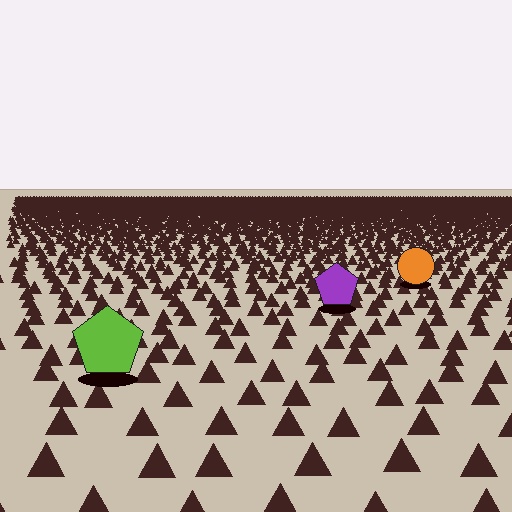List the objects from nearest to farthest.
From nearest to farthest: the lime pentagon, the purple pentagon, the orange circle.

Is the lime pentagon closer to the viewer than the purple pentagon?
Yes. The lime pentagon is closer — you can tell from the texture gradient: the ground texture is coarser near it.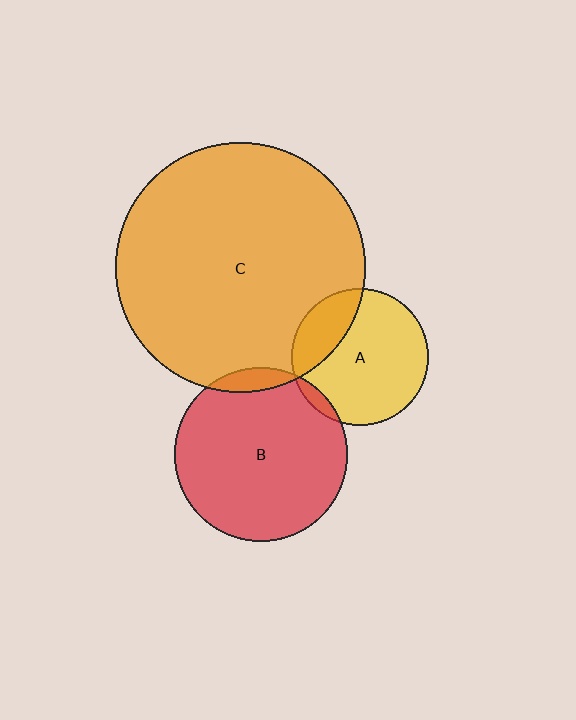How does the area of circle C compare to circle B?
Approximately 2.1 times.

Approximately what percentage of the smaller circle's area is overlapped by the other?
Approximately 25%.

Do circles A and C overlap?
Yes.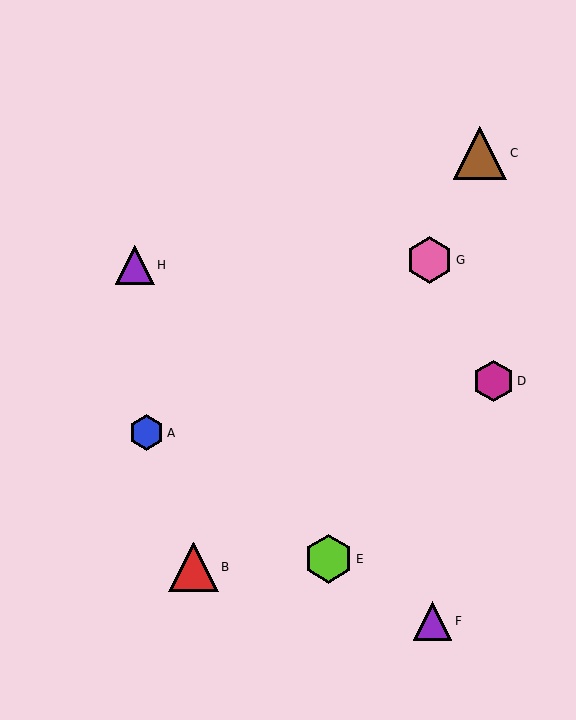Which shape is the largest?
The brown triangle (labeled C) is the largest.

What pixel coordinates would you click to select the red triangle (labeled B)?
Click at (193, 567) to select the red triangle B.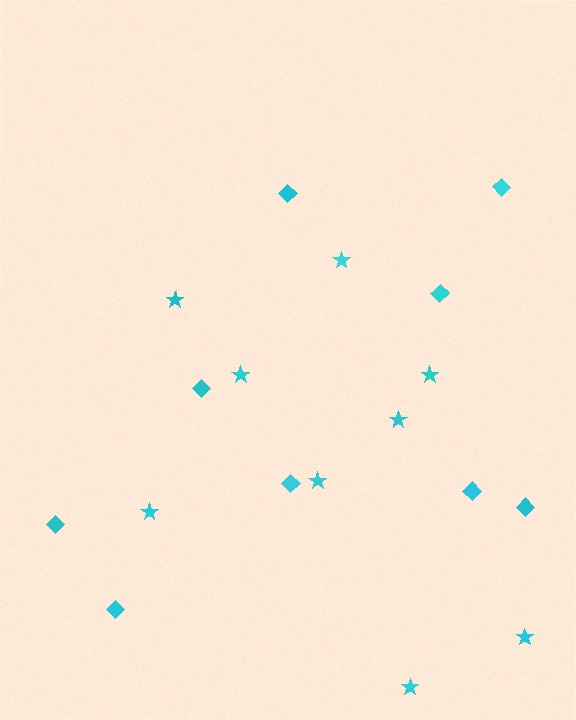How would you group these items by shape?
There are 2 groups: one group of diamonds (9) and one group of stars (9).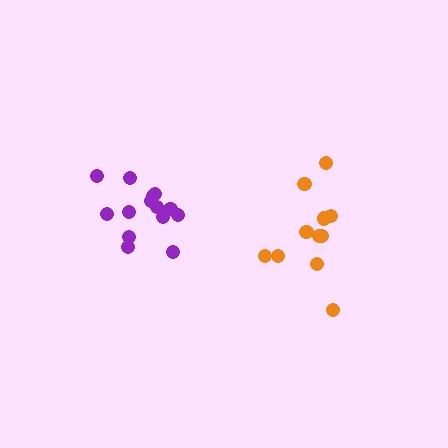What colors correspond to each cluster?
The clusters are colored: purple, orange.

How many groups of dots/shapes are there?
There are 2 groups.